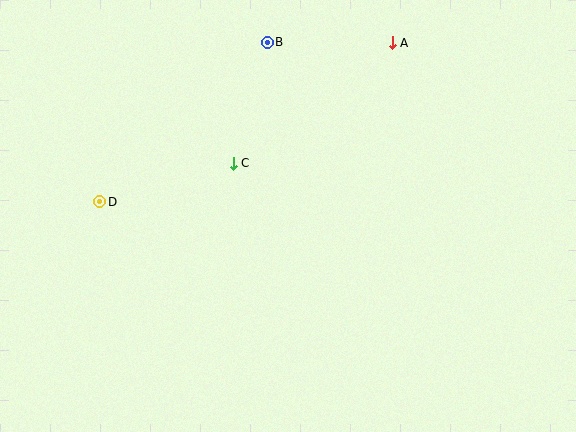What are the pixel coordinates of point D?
Point D is at (100, 202).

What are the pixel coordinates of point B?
Point B is at (267, 43).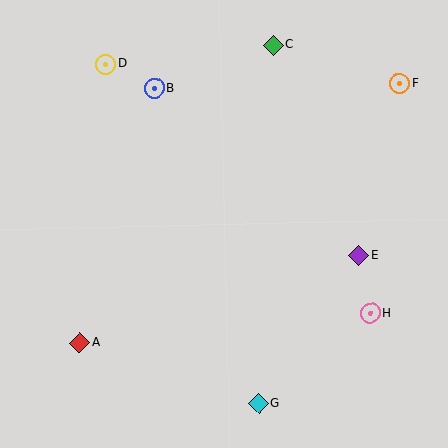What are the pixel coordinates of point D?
Point D is at (106, 64).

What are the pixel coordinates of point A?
Point A is at (80, 343).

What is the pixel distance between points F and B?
The distance between F and B is 245 pixels.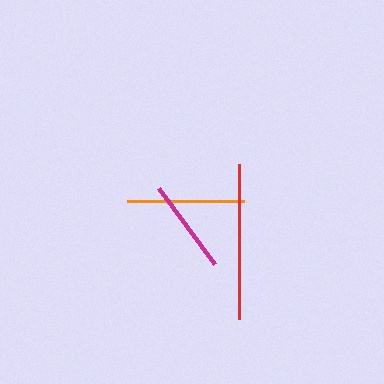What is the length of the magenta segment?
The magenta segment is approximately 95 pixels long.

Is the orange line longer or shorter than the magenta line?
The orange line is longer than the magenta line.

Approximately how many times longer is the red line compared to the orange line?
The red line is approximately 1.3 times the length of the orange line.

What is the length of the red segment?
The red segment is approximately 156 pixels long.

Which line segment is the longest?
The red line is the longest at approximately 156 pixels.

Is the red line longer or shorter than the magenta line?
The red line is longer than the magenta line.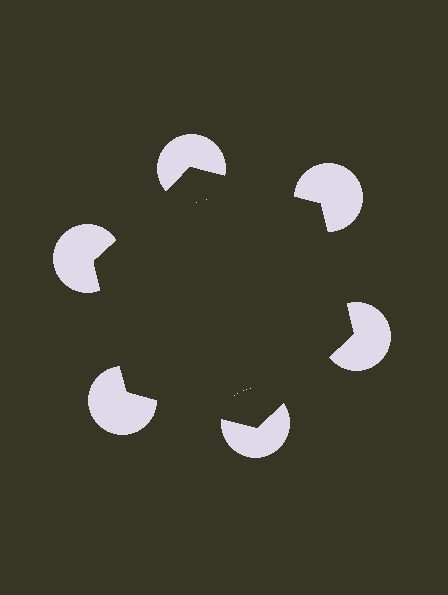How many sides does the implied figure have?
6 sides.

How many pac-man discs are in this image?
There are 6 — one at each vertex of the illusory hexagon.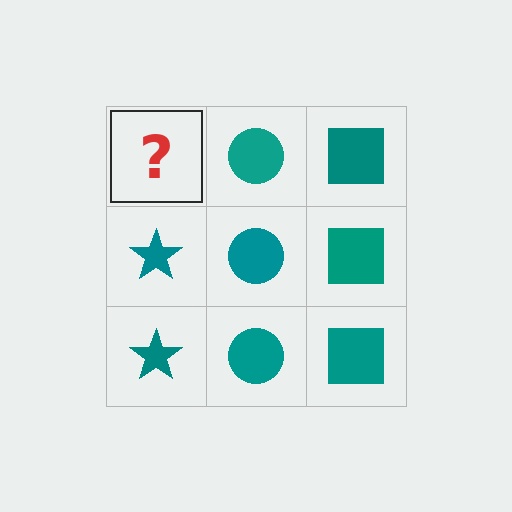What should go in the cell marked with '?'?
The missing cell should contain a teal star.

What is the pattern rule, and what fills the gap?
The rule is that each column has a consistent shape. The gap should be filled with a teal star.